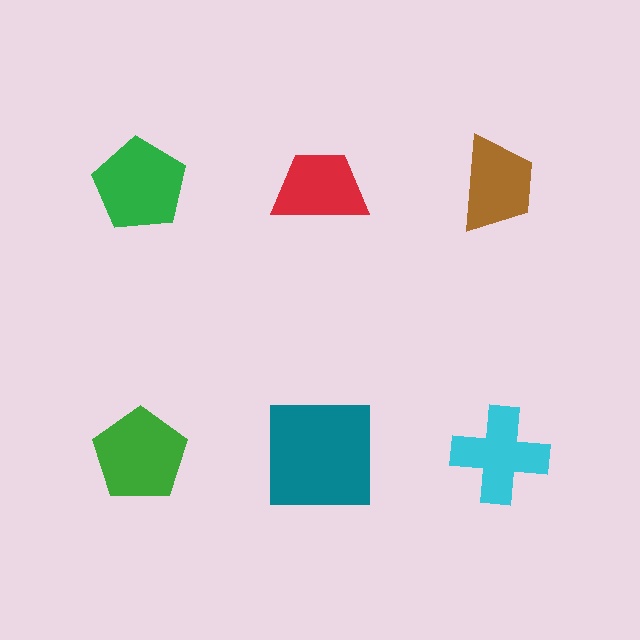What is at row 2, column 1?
A green pentagon.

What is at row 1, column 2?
A red trapezoid.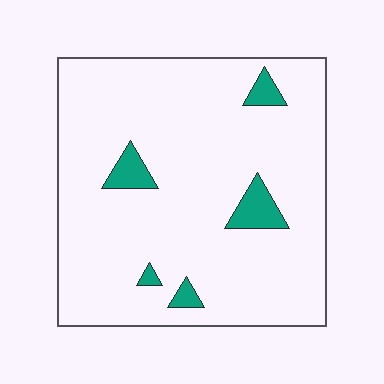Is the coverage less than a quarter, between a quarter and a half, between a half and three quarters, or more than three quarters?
Less than a quarter.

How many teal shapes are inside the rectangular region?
5.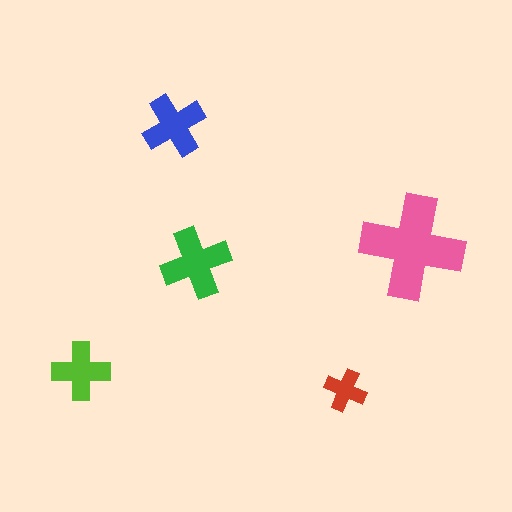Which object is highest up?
The blue cross is topmost.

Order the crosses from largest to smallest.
the pink one, the green one, the blue one, the lime one, the red one.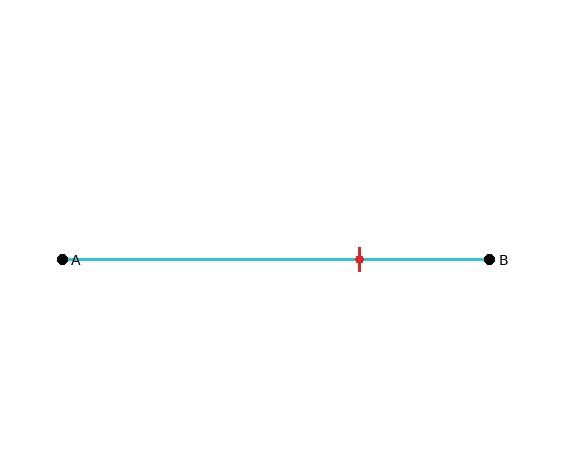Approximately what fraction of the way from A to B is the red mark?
The red mark is approximately 70% of the way from A to B.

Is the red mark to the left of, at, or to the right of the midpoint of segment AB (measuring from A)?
The red mark is to the right of the midpoint of segment AB.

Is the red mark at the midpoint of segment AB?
No, the mark is at about 70% from A, not at the 50% midpoint.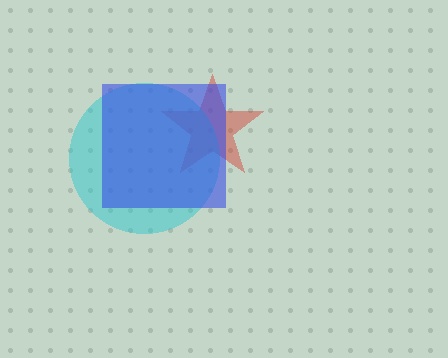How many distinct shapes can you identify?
There are 3 distinct shapes: a red star, a cyan circle, a blue square.